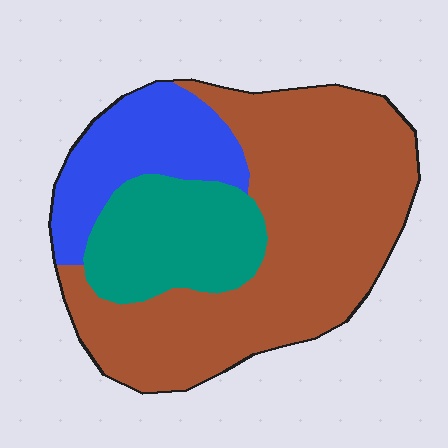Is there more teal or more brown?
Brown.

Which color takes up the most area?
Brown, at roughly 60%.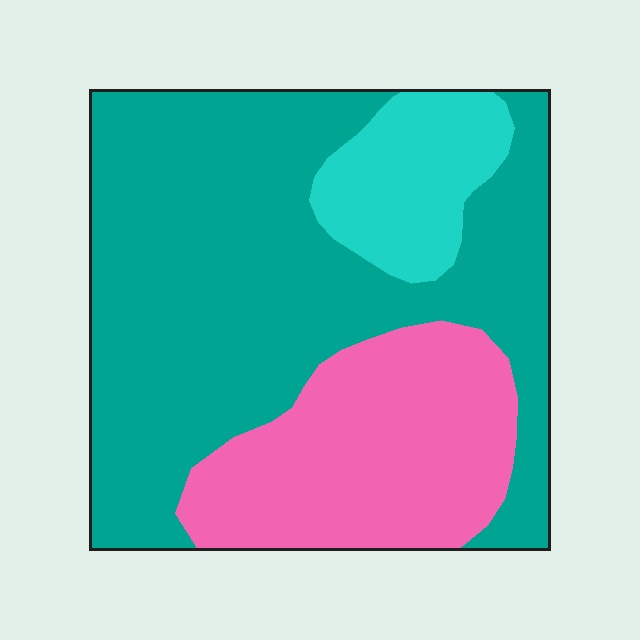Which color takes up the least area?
Cyan, at roughly 10%.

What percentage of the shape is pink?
Pink takes up between a quarter and a half of the shape.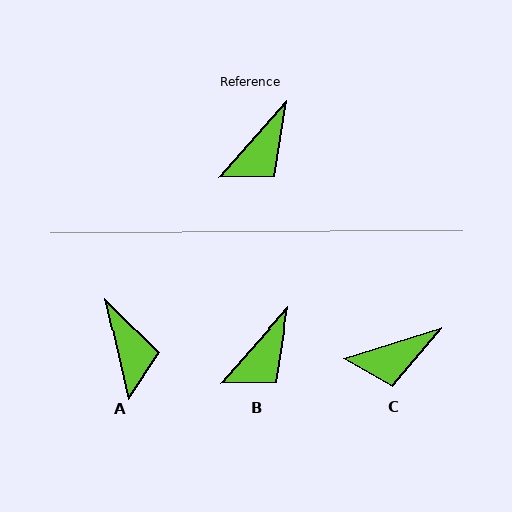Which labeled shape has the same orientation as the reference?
B.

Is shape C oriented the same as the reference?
No, it is off by about 31 degrees.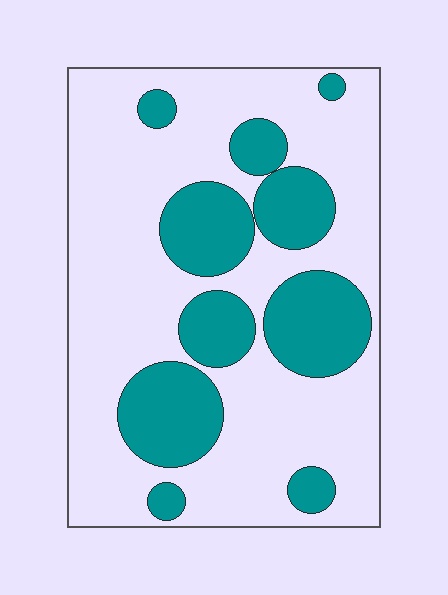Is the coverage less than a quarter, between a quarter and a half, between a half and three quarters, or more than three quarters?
Between a quarter and a half.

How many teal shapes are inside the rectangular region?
10.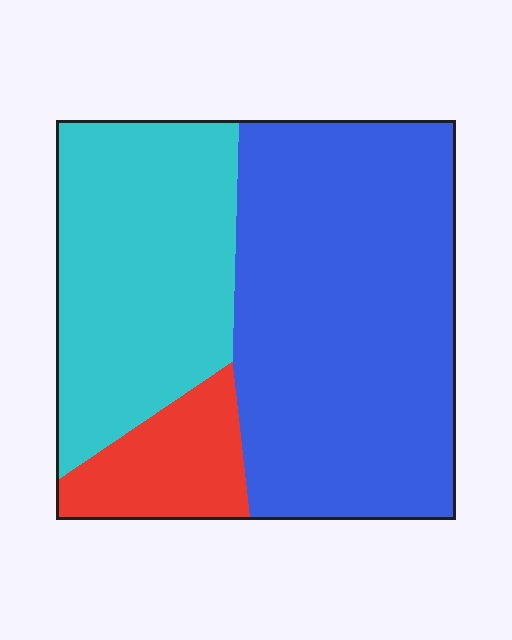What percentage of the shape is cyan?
Cyan takes up about one third (1/3) of the shape.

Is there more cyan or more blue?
Blue.